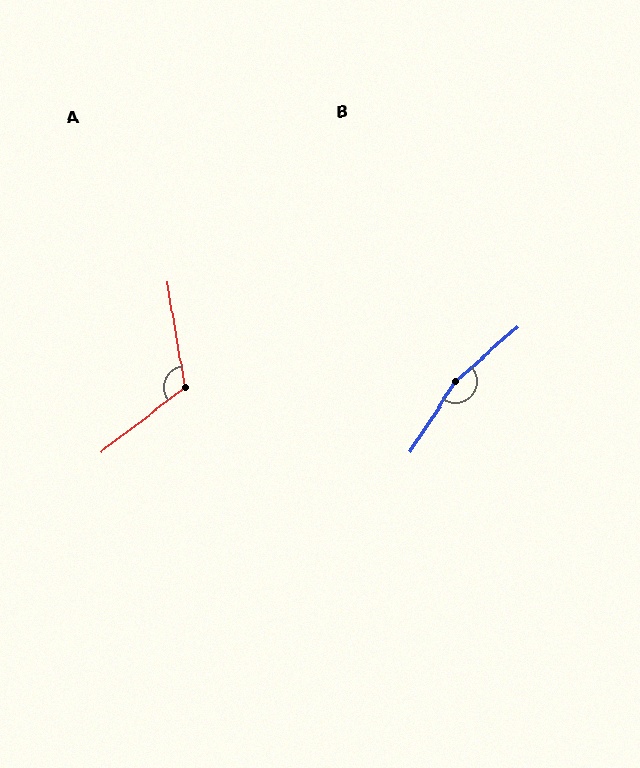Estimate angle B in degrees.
Approximately 164 degrees.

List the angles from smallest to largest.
A (118°), B (164°).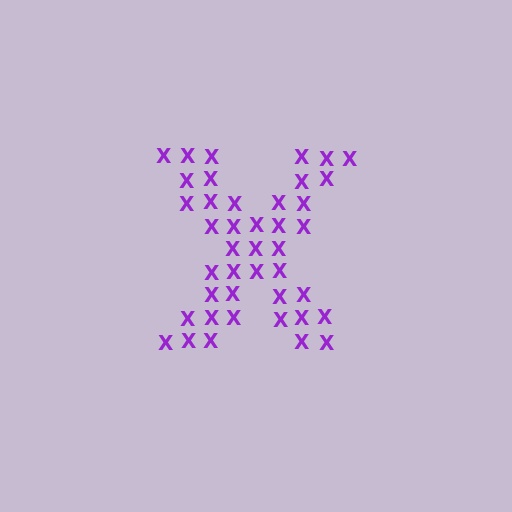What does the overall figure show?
The overall figure shows the letter X.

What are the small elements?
The small elements are letter X's.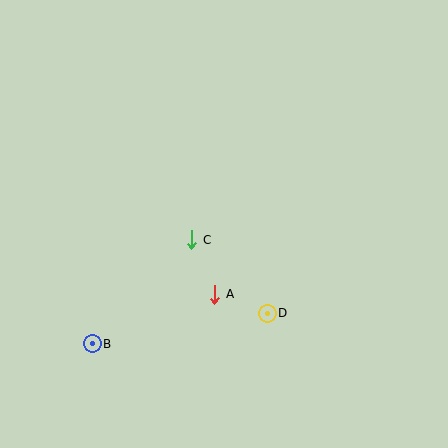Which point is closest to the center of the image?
Point C at (192, 240) is closest to the center.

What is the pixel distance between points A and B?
The distance between A and B is 132 pixels.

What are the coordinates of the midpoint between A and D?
The midpoint between A and D is at (241, 304).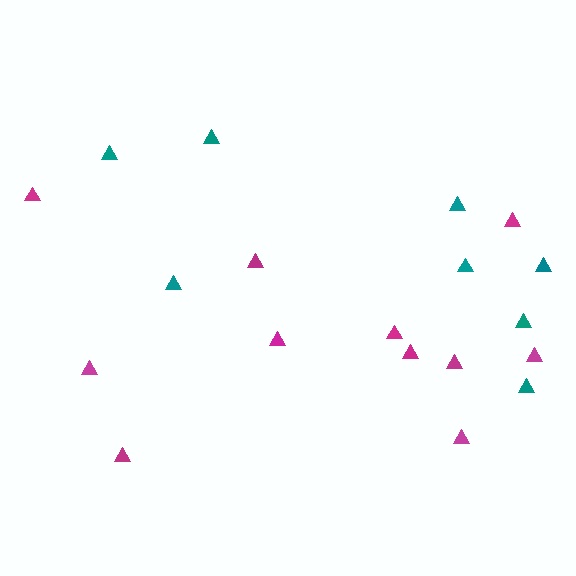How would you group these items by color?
There are 2 groups: one group of teal triangles (8) and one group of magenta triangles (11).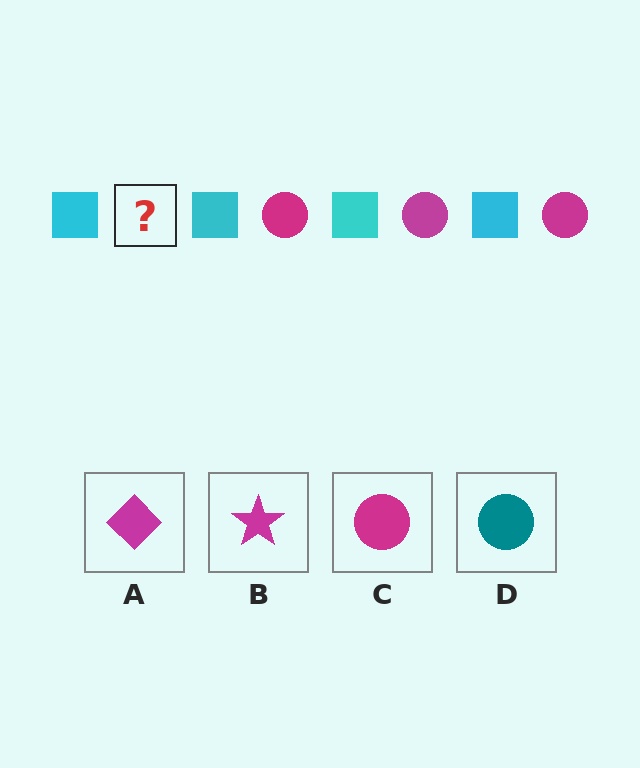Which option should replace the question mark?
Option C.